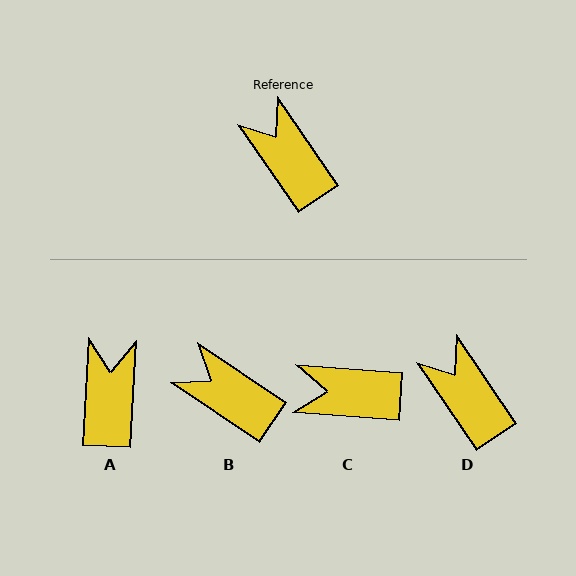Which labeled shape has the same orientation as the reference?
D.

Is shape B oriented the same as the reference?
No, it is off by about 22 degrees.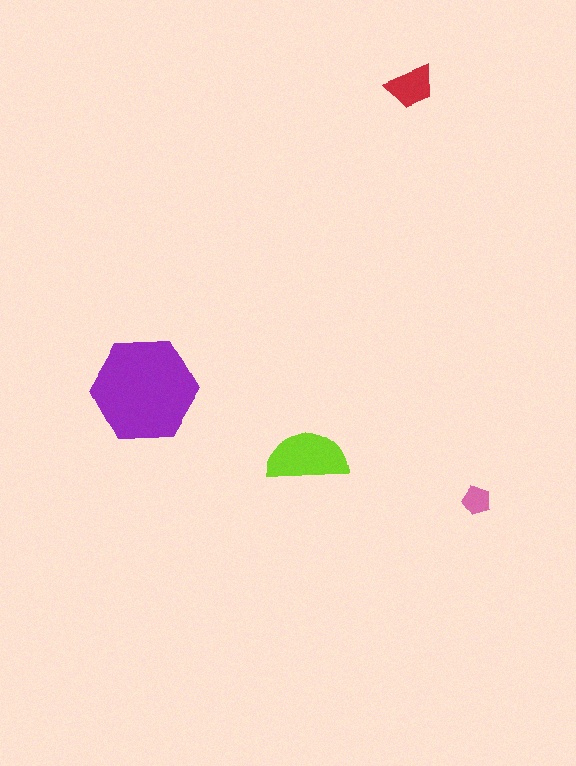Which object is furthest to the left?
The purple hexagon is leftmost.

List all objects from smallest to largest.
The pink pentagon, the red trapezoid, the lime semicircle, the purple hexagon.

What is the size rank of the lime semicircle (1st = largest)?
2nd.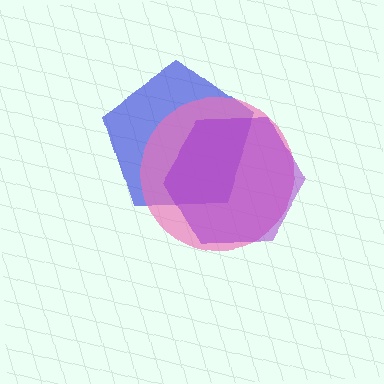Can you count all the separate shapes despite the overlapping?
Yes, there are 3 separate shapes.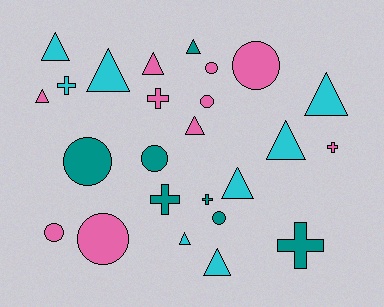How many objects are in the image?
There are 25 objects.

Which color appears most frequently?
Pink, with 10 objects.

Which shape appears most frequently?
Triangle, with 11 objects.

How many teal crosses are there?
There are 3 teal crosses.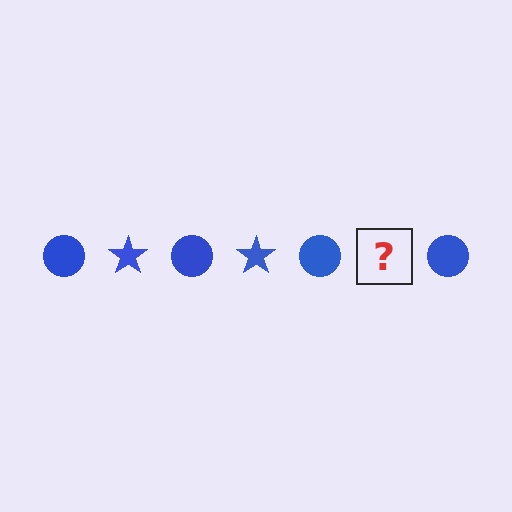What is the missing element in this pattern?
The missing element is a blue star.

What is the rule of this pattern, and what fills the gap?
The rule is that the pattern cycles through circle, star shapes in blue. The gap should be filled with a blue star.